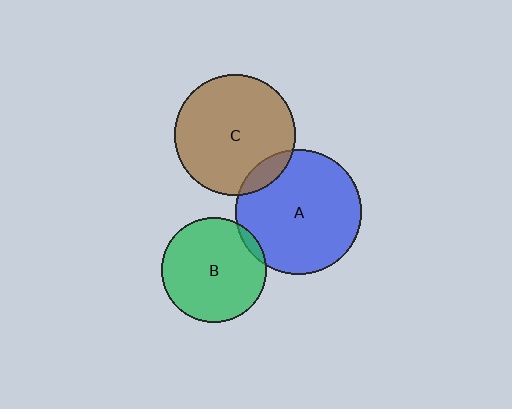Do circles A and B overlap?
Yes.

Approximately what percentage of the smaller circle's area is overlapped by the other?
Approximately 5%.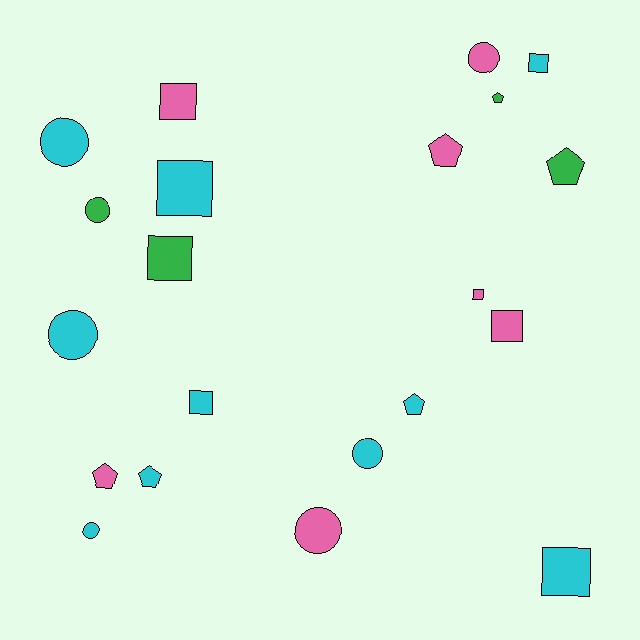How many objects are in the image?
There are 21 objects.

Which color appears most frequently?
Cyan, with 10 objects.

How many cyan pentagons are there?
There are 2 cyan pentagons.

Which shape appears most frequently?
Square, with 8 objects.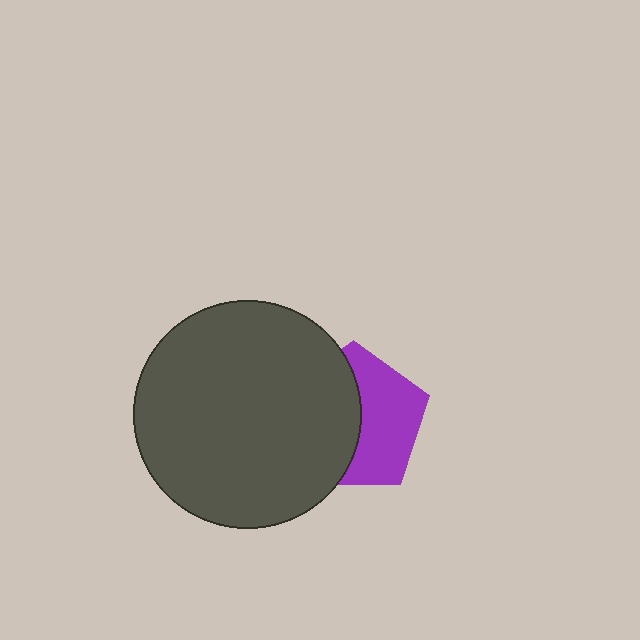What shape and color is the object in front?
The object in front is a dark gray circle.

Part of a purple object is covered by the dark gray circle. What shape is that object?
It is a pentagon.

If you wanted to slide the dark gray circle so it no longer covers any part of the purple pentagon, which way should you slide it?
Slide it left — that is the most direct way to separate the two shapes.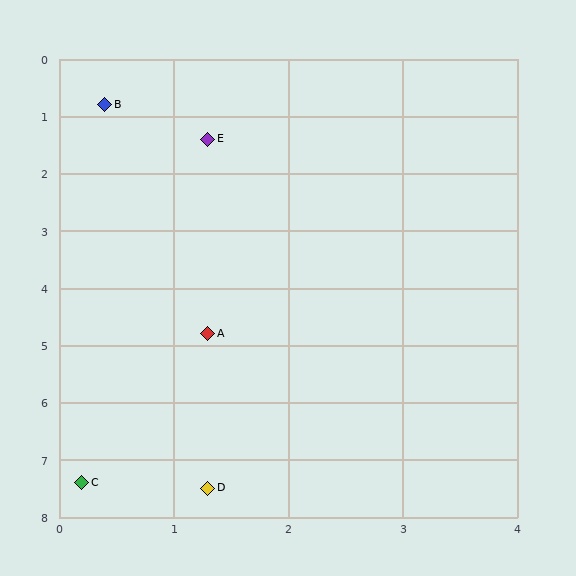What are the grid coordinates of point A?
Point A is at approximately (1.3, 4.8).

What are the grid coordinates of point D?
Point D is at approximately (1.3, 7.5).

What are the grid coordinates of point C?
Point C is at approximately (0.2, 7.4).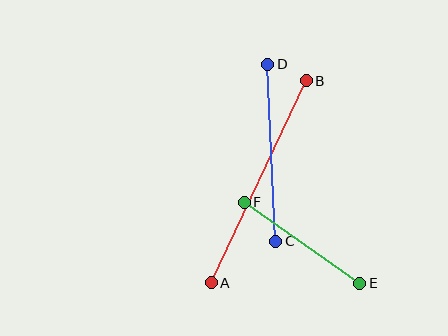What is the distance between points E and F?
The distance is approximately 141 pixels.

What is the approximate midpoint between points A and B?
The midpoint is at approximately (259, 182) pixels.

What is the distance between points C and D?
The distance is approximately 177 pixels.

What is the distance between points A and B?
The distance is approximately 224 pixels.